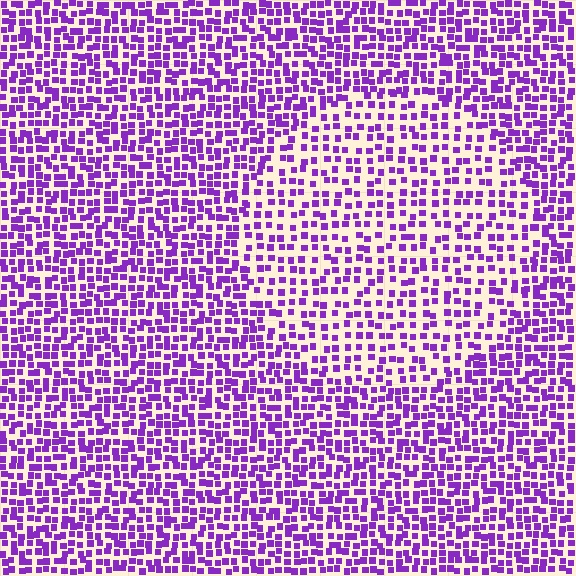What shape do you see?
I see a circle.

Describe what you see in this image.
The image contains small purple elements arranged at two different densities. A circle-shaped region is visible where the elements are less densely packed than the surrounding area.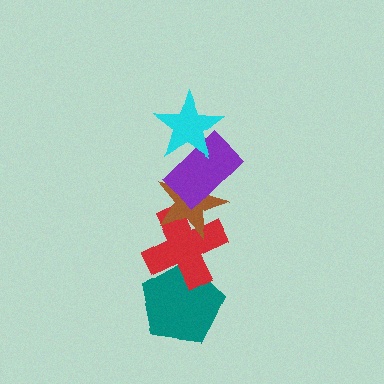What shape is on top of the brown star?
The purple rectangle is on top of the brown star.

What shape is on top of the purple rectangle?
The cyan star is on top of the purple rectangle.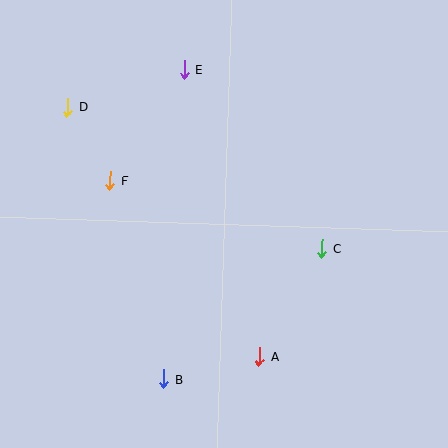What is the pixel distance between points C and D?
The distance between C and D is 291 pixels.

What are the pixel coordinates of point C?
Point C is at (322, 248).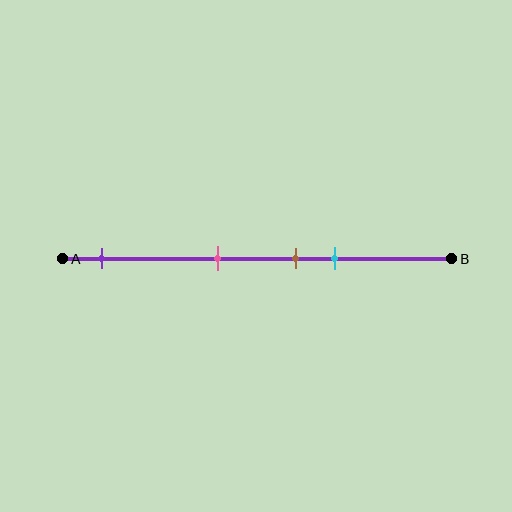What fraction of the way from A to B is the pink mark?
The pink mark is approximately 40% (0.4) of the way from A to B.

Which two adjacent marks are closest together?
The brown and cyan marks are the closest adjacent pair.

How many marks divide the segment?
There are 4 marks dividing the segment.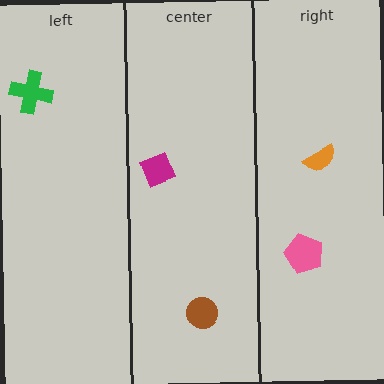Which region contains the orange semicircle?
The right region.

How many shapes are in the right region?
2.